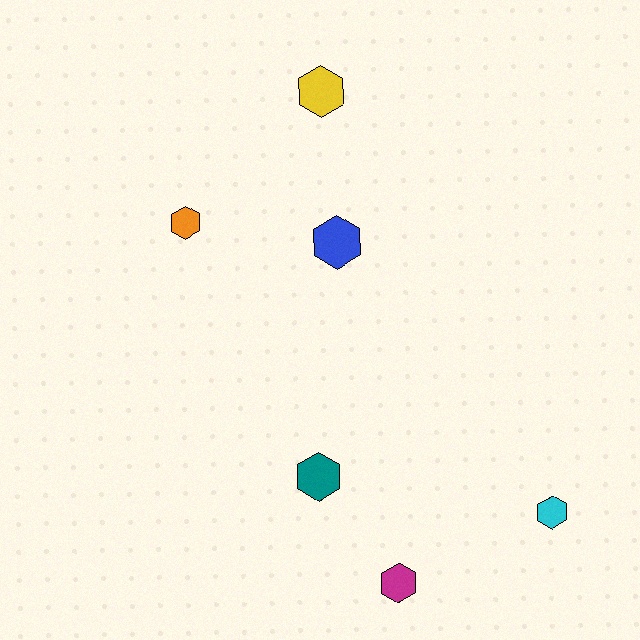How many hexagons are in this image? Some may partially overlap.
There are 6 hexagons.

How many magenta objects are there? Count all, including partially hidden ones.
There is 1 magenta object.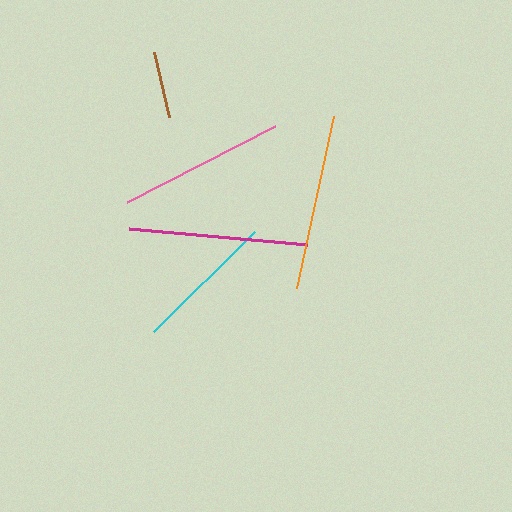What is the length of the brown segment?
The brown segment is approximately 67 pixels long.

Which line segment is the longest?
The magenta line is the longest at approximately 178 pixels.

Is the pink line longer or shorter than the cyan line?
The pink line is longer than the cyan line.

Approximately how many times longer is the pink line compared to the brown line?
The pink line is approximately 2.5 times the length of the brown line.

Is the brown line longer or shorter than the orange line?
The orange line is longer than the brown line.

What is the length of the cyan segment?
The cyan segment is approximately 142 pixels long.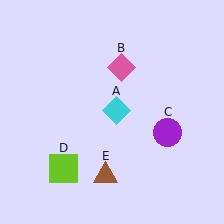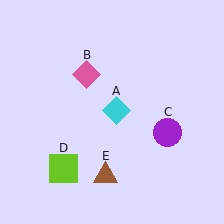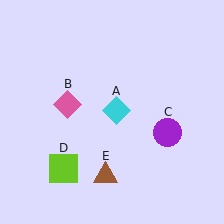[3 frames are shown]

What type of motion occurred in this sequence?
The pink diamond (object B) rotated counterclockwise around the center of the scene.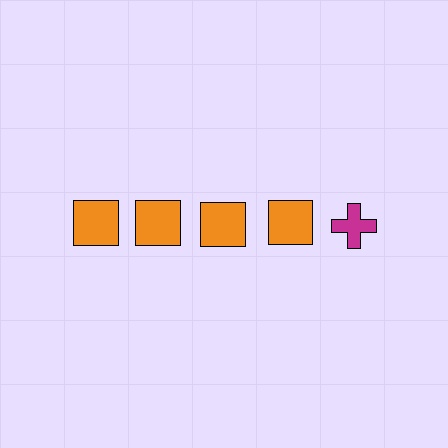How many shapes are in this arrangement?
There are 5 shapes arranged in a grid pattern.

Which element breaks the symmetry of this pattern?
The magenta cross in the top row, rightmost column breaks the symmetry. All other shapes are orange squares.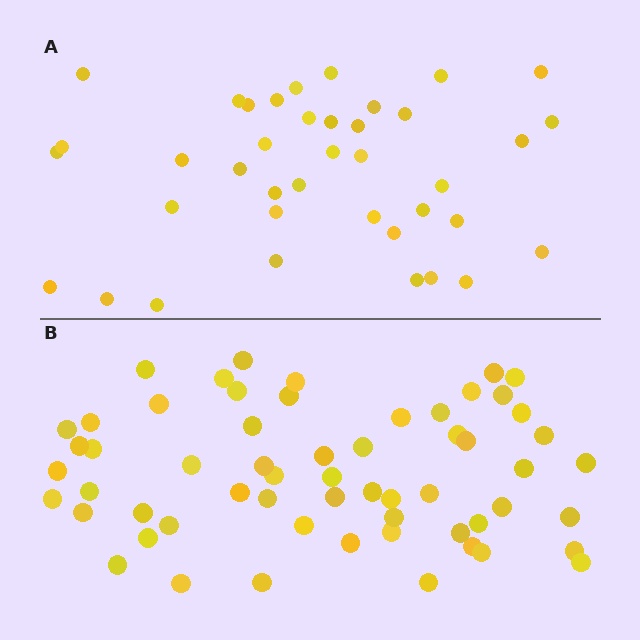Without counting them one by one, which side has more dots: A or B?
Region B (the bottom region) has more dots.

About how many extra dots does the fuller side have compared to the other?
Region B has approximately 20 more dots than region A.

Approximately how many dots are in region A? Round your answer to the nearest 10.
About 40 dots. (The exact count is 39, which rounds to 40.)